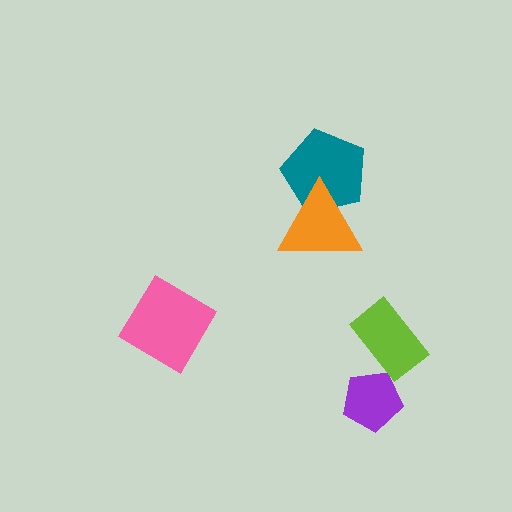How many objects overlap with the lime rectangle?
0 objects overlap with the lime rectangle.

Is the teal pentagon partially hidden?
Yes, it is partially covered by another shape.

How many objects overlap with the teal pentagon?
1 object overlaps with the teal pentagon.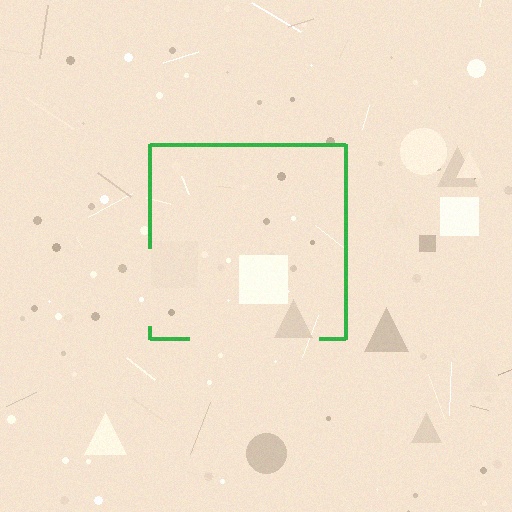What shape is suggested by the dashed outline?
The dashed outline suggests a square.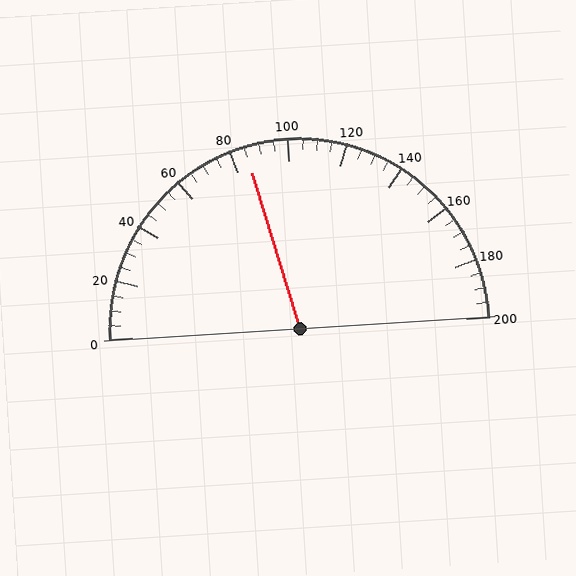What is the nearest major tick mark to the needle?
The nearest major tick mark is 80.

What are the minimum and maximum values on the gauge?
The gauge ranges from 0 to 200.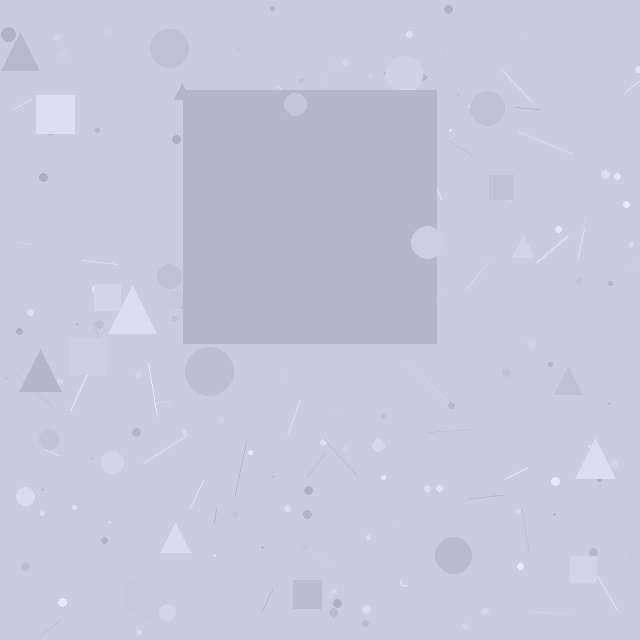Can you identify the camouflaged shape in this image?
The camouflaged shape is a square.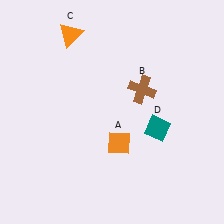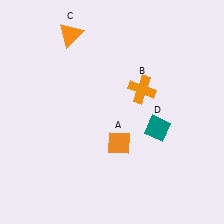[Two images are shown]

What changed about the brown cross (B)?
In Image 1, B is brown. In Image 2, it changed to orange.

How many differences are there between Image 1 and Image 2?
There is 1 difference between the two images.